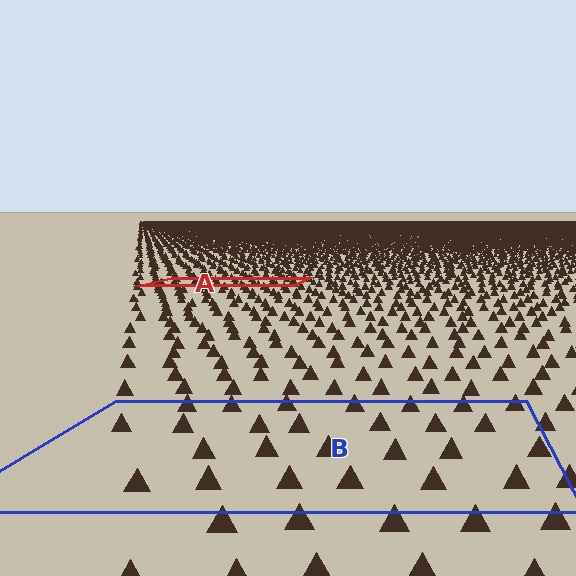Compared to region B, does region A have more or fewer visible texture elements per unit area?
Region A has more texture elements per unit area — they are packed more densely because it is farther away.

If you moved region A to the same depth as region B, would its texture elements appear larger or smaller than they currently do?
They would appear larger. At a closer depth, the same texture elements are projected at a bigger on-screen size.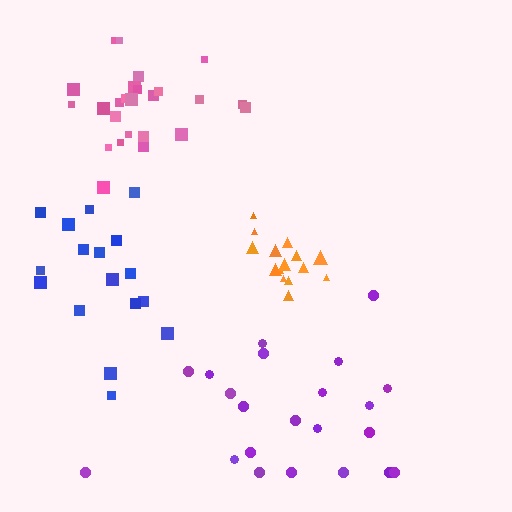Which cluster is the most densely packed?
Orange.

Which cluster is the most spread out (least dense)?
Blue.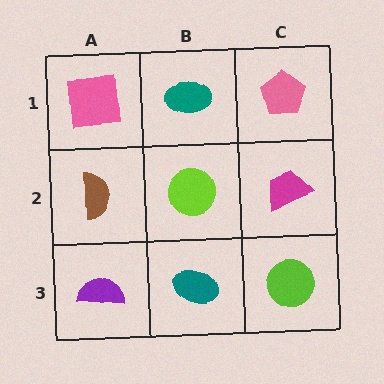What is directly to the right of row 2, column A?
A lime circle.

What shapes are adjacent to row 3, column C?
A magenta trapezoid (row 2, column C), a teal ellipse (row 3, column B).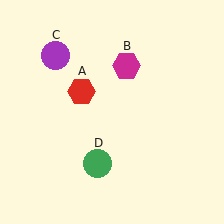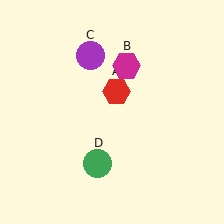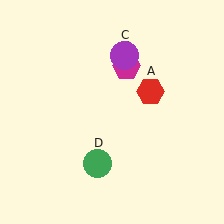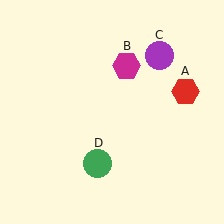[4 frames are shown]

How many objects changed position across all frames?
2 objects changed position: red hexagon (object A), purple circle (object C).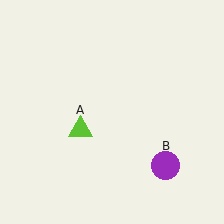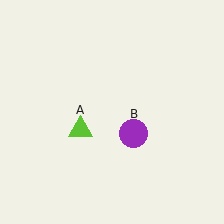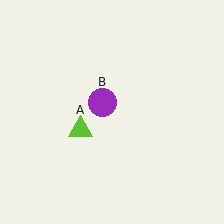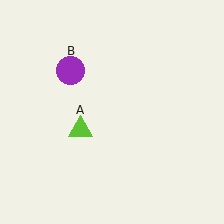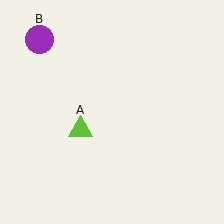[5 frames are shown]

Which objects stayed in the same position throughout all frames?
Lime triangle (object A) remained stationary.